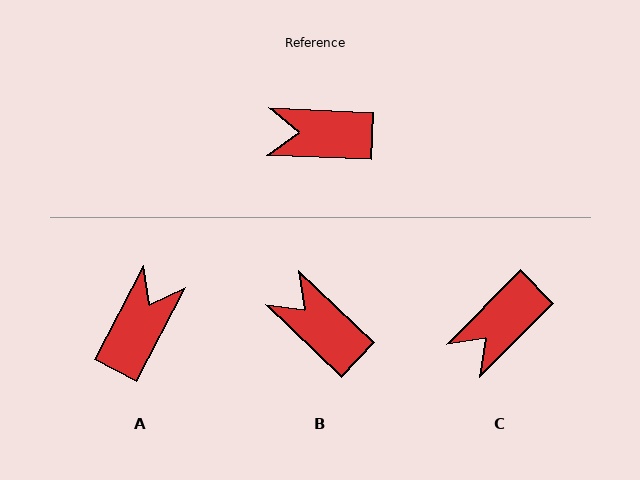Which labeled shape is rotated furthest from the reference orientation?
A, about 115 degrees away.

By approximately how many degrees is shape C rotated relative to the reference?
Approximately 48 degrees counter-clockwise.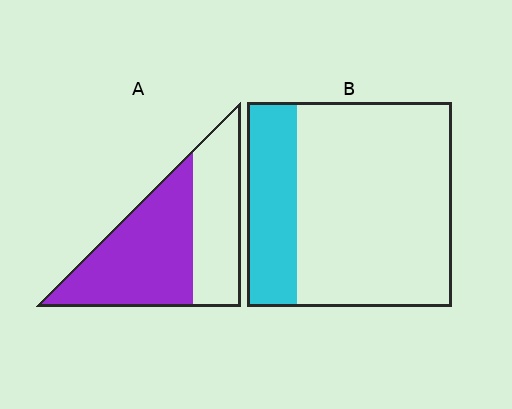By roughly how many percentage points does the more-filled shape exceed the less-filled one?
By roughly 35 percentage points (A over B).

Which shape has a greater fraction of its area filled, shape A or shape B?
Shape A.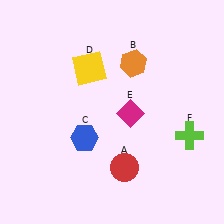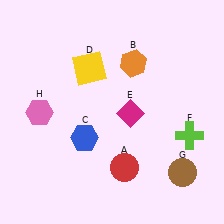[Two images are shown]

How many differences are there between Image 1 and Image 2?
There are 2 differences between the two images.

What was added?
A brown circle (G), a pink hexagon (H) were added in Image 2.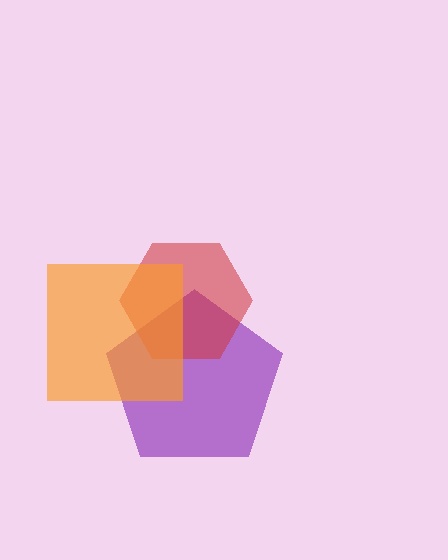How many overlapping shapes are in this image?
There are 3 overlapping shapes in the image.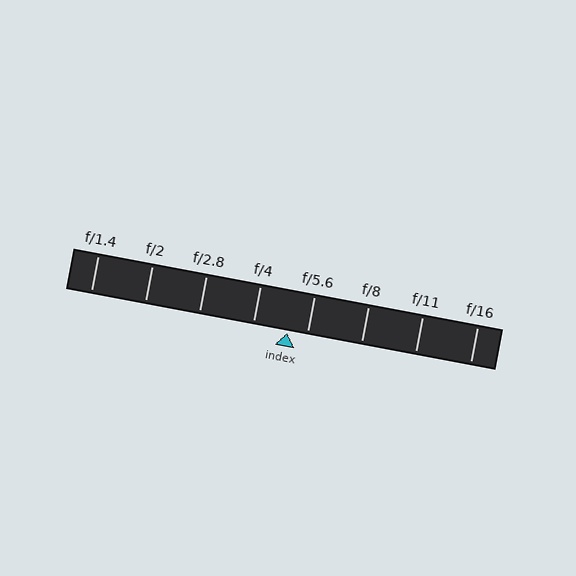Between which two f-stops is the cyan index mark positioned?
The index mark is between f/4 and f/5.6.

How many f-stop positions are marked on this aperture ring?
There are 8 f-stop positions marked.